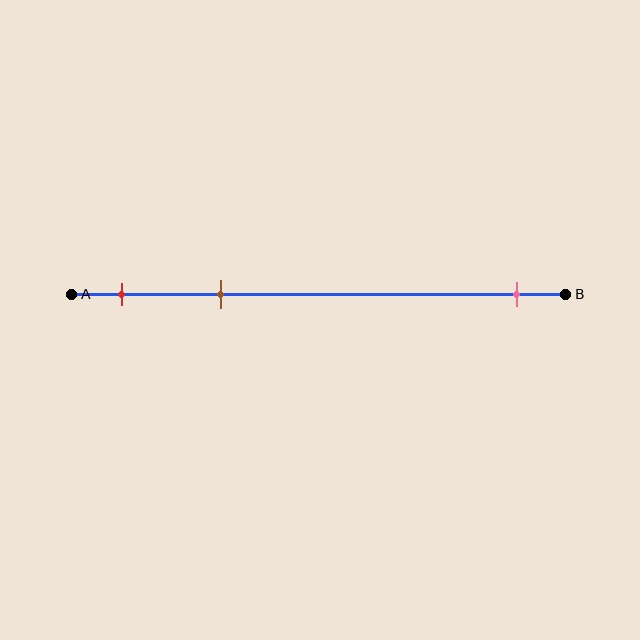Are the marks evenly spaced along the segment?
No, the marks are not evenly spaced.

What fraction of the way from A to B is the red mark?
The red mark is approximately 10% (0.1) of the way from A to B.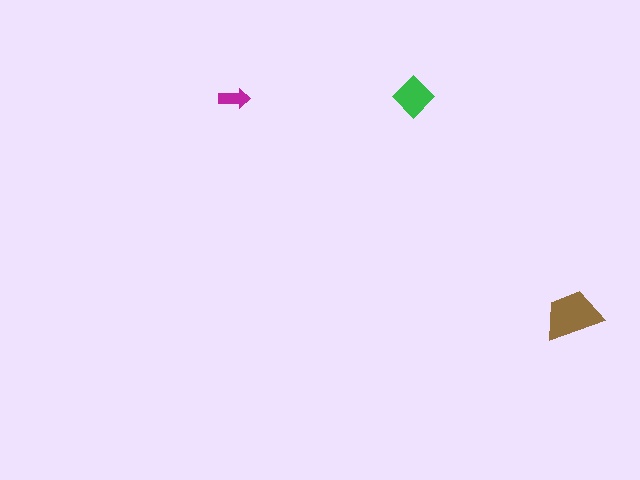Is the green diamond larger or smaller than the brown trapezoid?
Smaller.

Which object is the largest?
The brown trapezoid.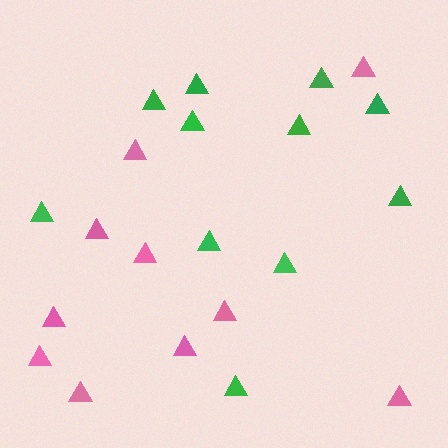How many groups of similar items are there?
There are 2 groups: one group of pink triangles (10) and one group of green triangles (11).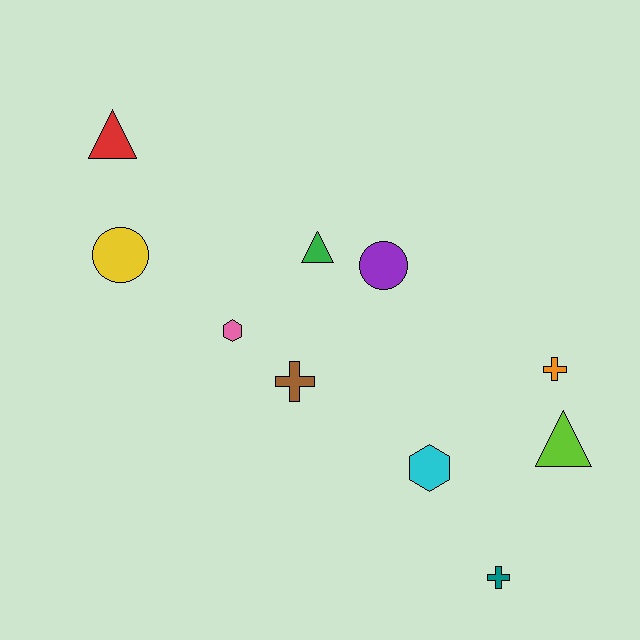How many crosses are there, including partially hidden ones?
There are 3 crosses.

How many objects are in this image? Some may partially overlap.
There are 10 objects.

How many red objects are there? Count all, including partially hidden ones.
There is 1 red object.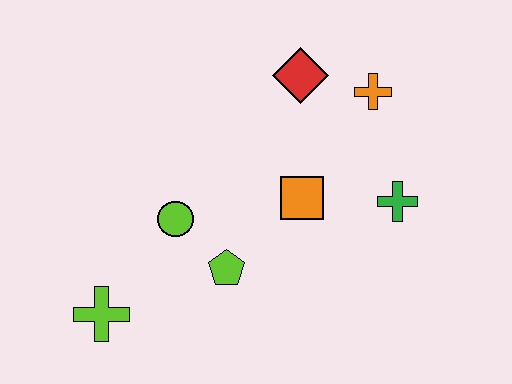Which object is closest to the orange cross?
The red diamond is closest to the orange cross.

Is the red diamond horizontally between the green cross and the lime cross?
Yes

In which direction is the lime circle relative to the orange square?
The lime circle is to the left of the orange square.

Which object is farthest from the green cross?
The lime cross is farthest from the green cross.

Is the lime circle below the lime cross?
No